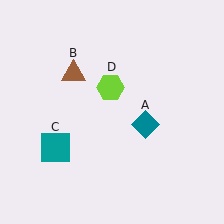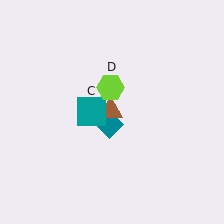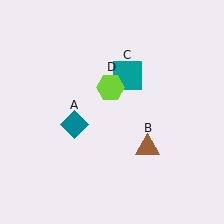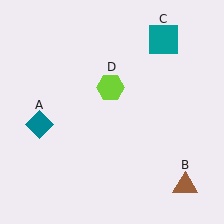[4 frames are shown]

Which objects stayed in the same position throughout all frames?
Lime hexagon (object D) remained stationary.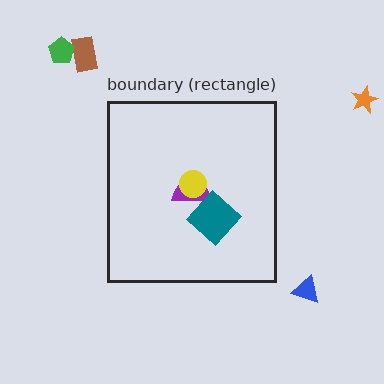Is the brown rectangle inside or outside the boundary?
Outside.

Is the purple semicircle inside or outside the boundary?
Inside.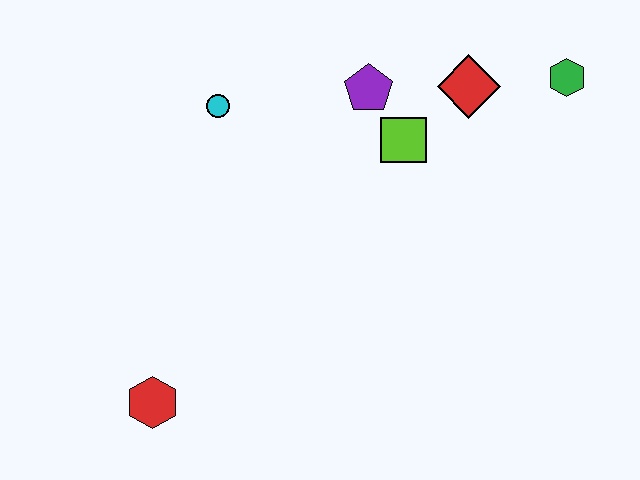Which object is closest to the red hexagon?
The cyan circle is closest to the red hexagon.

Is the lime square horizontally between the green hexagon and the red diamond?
No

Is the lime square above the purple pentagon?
No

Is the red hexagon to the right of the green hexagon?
No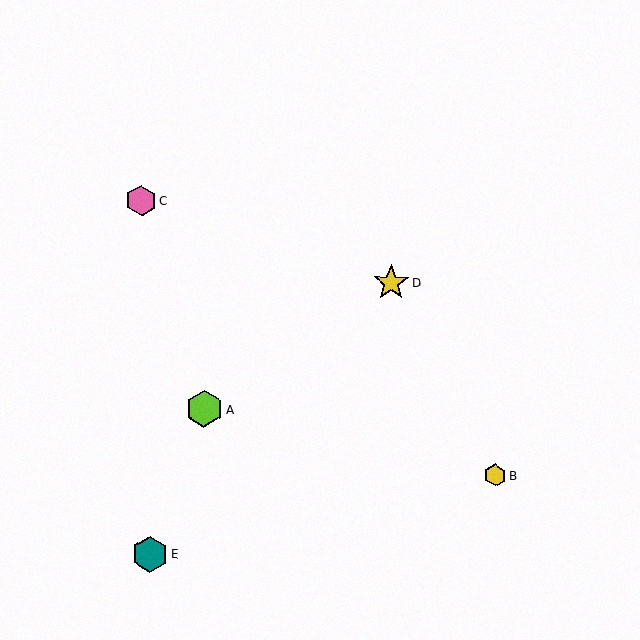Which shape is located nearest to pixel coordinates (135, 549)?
The teal hexagon (labeled E) at (150, 554) is nearest to that location.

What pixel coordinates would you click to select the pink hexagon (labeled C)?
Click at (141, 201) to select the pink hexagon C.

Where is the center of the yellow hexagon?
The center of the yellow hexagon is at (495, 475).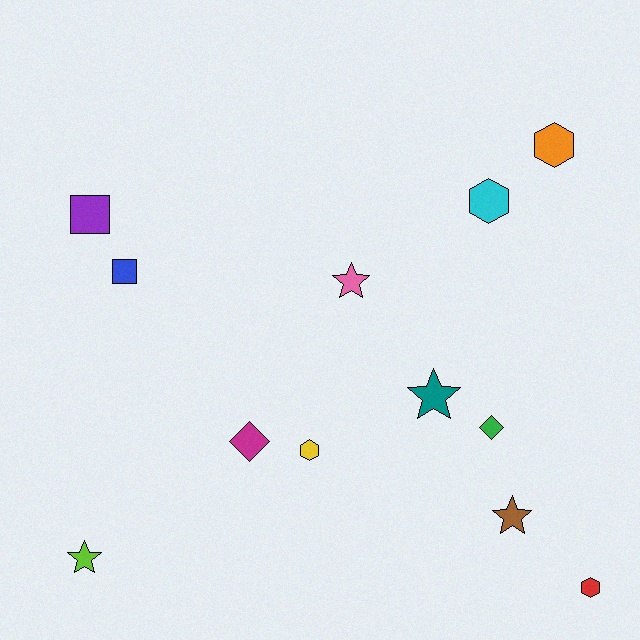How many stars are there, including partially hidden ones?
There are 4 stars.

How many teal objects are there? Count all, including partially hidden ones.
There is 1 teal object.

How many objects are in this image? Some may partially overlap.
There are 12 objects.